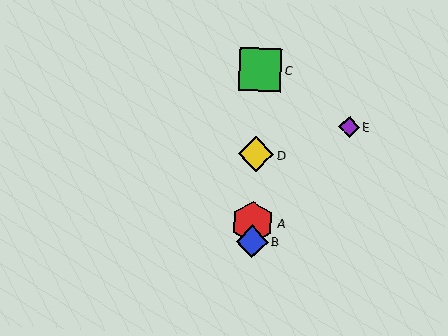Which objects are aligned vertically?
Objects A, B, C, D are aligned vertically.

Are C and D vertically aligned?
Yes, both are at x≈260.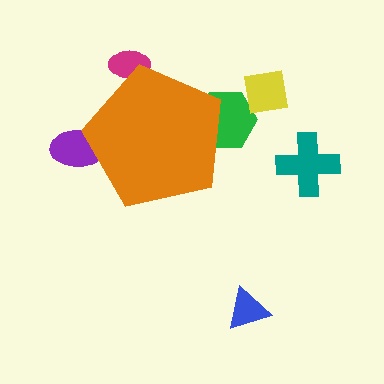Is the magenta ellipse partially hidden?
Yes, the magenta ellipse is partially hidden behind the orange pentagon.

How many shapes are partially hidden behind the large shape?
3 shapes are partially hidden.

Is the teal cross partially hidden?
No, the teal cross is fully visible.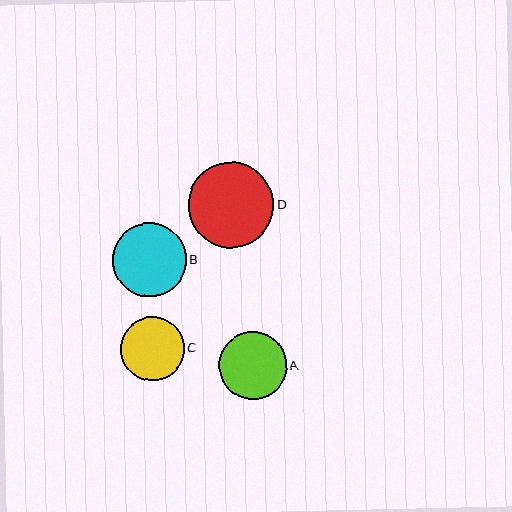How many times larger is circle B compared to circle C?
Circle B is approximately 1.2 times the size of circle C.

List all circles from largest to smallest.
From largest to smallest: D, B, A, C.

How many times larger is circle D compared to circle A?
Circle D is approximately 1.3 times the size of circle A.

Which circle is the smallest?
Circle C is the smallest with a size of approximately 64 pixels.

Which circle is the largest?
Circle D is the largest with a size of approximately 86 pixels.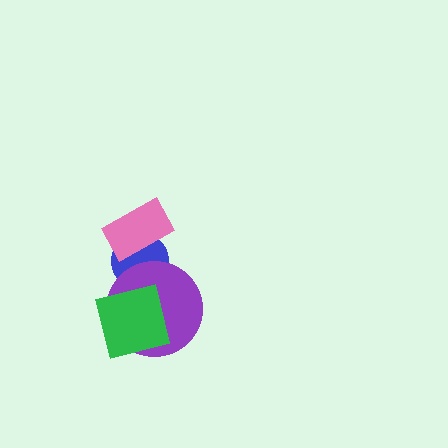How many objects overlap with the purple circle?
2 objects overlap with the purple circle.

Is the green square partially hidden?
No, no other shape covers it.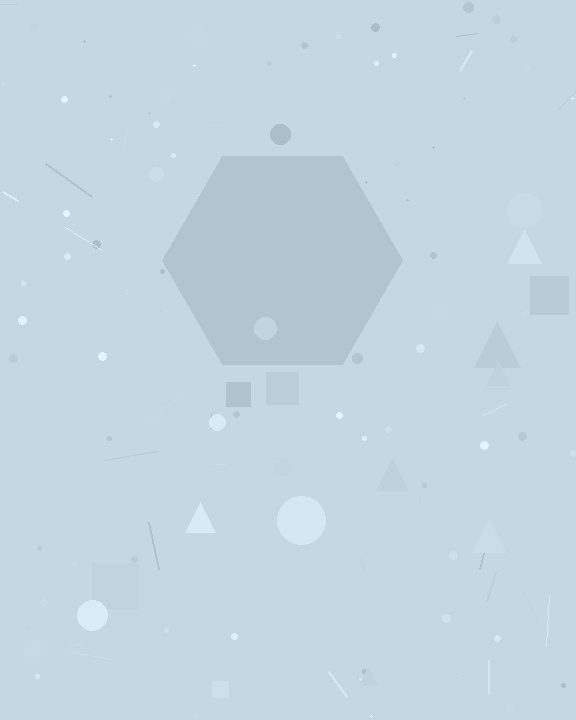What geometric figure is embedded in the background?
A hexagon is embedded in the background.